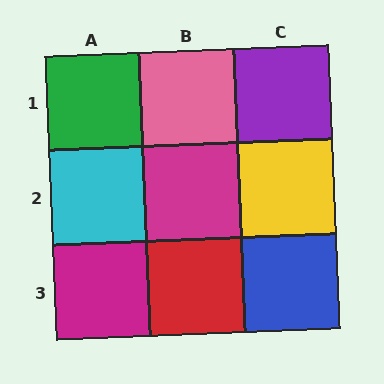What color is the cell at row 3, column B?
Red.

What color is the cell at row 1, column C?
Purple.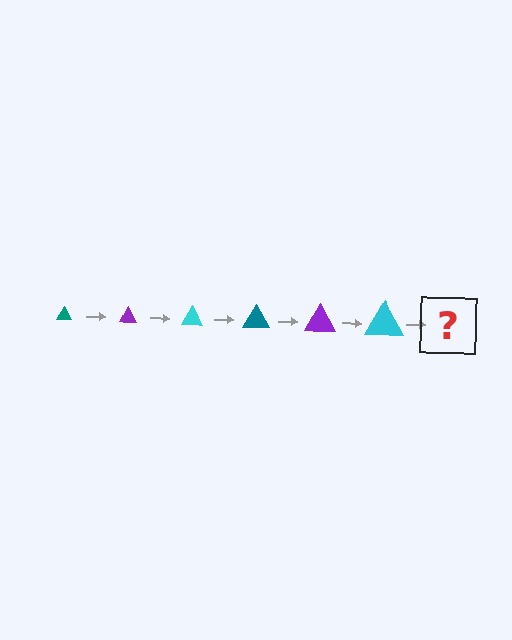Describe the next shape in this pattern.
It should be a teal triangle, larger than the previous one.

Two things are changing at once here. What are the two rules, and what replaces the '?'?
The two rules are that the triangle grows larger each step and the color cycles through teal, purple, and cyan. The '?' should be a teal triangle, larger than the previous one.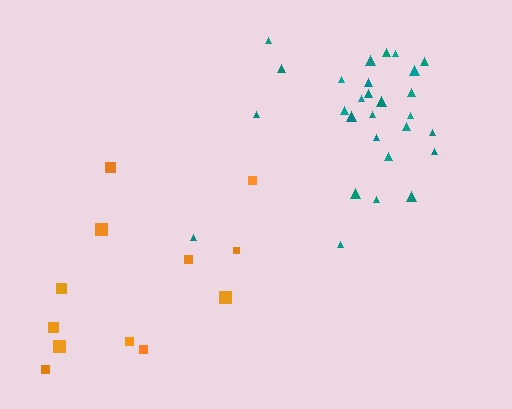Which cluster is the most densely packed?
Teal.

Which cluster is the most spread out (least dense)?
Orange.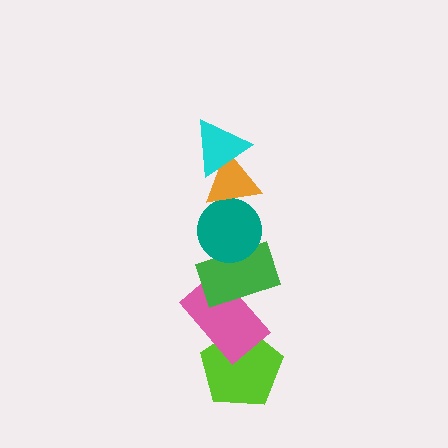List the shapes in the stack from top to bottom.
From top to bottom: the cyan triangle, the orange triangle, the teal circle, the green rectangle, the pink rectangle, the lime pentagon.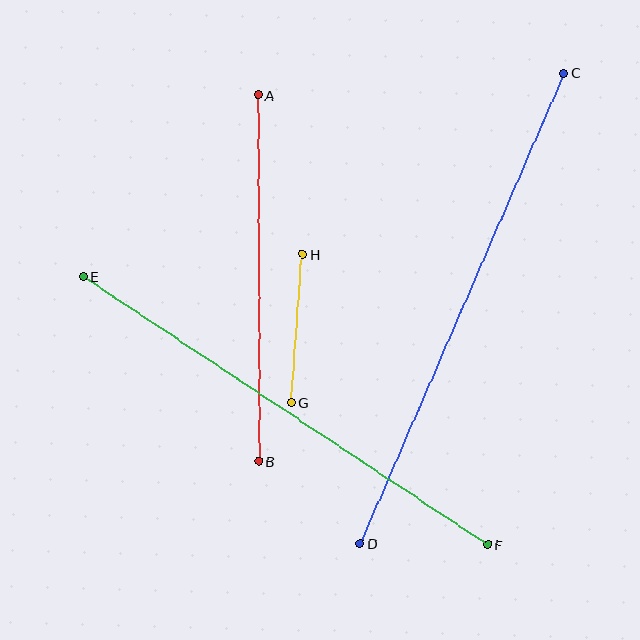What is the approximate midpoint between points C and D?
The midpoint is at approximately (462, 309) pixels.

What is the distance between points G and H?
The distance is approximately 148 pixels.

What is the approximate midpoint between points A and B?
The midpoint is at approximately (258, 278) pixels.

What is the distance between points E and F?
The distance is approximately 485 pixels.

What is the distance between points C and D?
The distance is approximately 512 pixels.